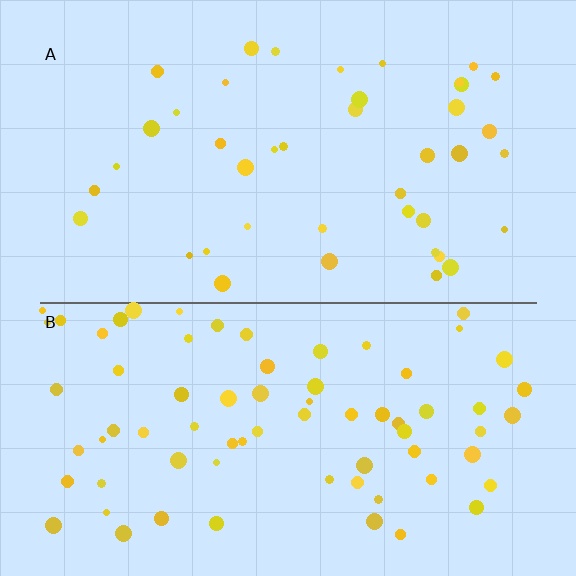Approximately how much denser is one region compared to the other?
Approximately 1.8× — region B over region A.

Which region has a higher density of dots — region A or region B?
B (the bottom).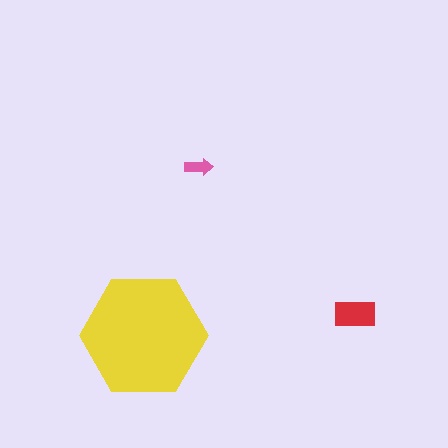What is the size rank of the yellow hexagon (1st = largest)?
1st.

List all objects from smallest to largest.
The pink arrow, the red rectangle, the yellow hexagon.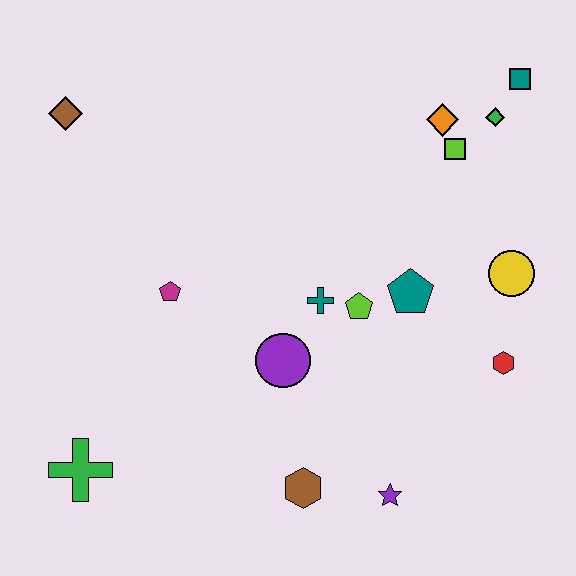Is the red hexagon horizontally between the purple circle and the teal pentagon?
No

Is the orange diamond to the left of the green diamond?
Yes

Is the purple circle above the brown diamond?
No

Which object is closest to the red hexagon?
The yellow circle is closest to the red hexagon.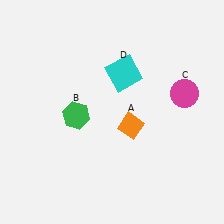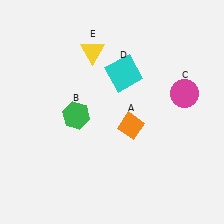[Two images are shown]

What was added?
A yellow triangle (E) was added in Image 2.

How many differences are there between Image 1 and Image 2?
There is 1 difference between the two images.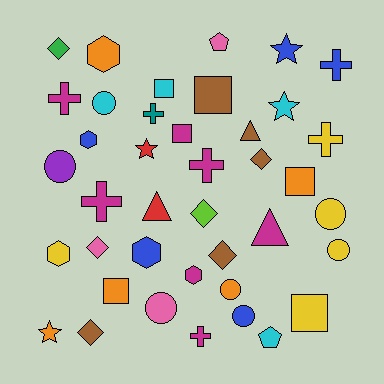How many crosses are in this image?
There are 7 crosses.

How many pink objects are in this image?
There are 3 pink objects.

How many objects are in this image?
There are 40 objects.